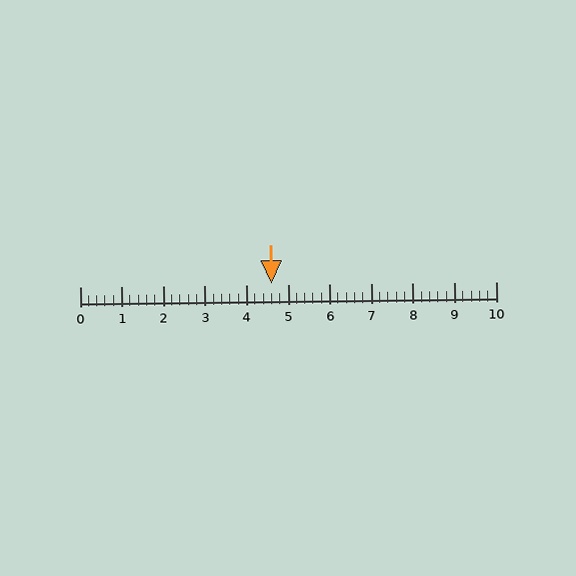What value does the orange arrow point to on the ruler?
The orange arrow points to approximately 4.6.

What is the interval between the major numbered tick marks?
The major tick marks are spaced 1 units apart.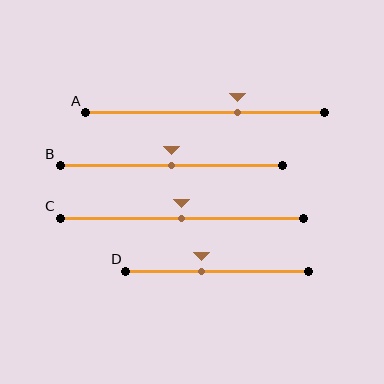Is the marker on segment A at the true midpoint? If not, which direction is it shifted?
No, the marker on segment A is shifted to the right by about 14% of the segment length.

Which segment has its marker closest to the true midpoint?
Segment B has its marker closest to the true midpoint.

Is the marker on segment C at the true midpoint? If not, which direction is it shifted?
Yes, the marker on segment C is at the true midpoint.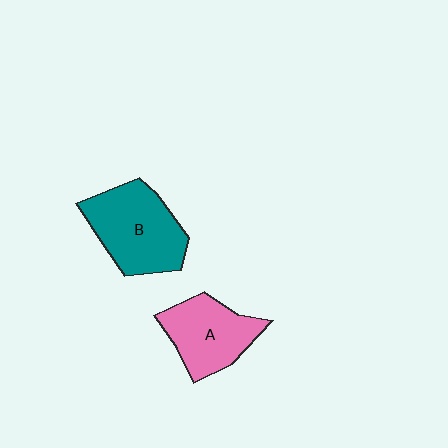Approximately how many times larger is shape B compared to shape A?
Approximately 1.3 times.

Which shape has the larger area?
Shape B (teal).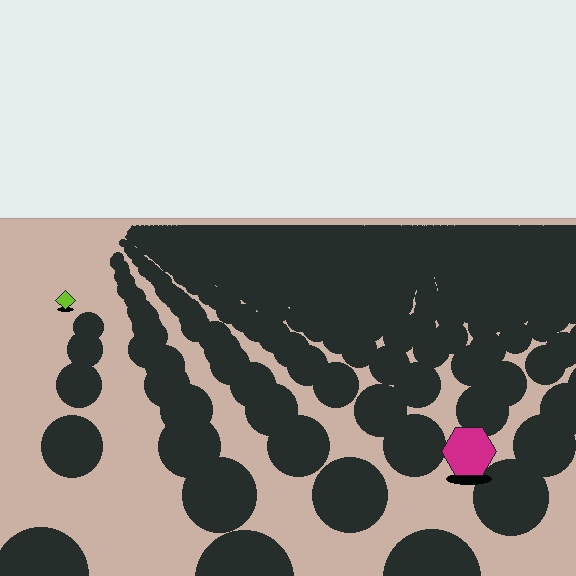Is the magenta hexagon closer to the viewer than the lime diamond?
Yes. The magenta hexagon is closer — you can tell from the texture gradient: the ground texture is coarser near it.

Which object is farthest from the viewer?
The lime diamond is farthest from the viewer. It appears smaller and the ground texture around it is denser.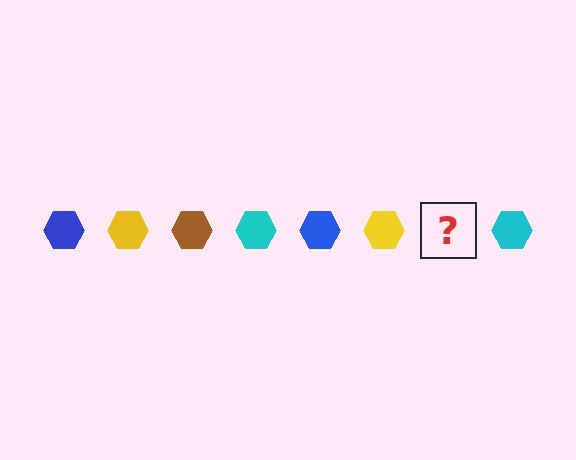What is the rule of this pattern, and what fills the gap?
The rule is that the pattern cycles through blue, yellow, brown, cyan hexagons. The gap should be filled with a brown hexagon.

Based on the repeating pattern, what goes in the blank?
The blank should be a brown hexagon.